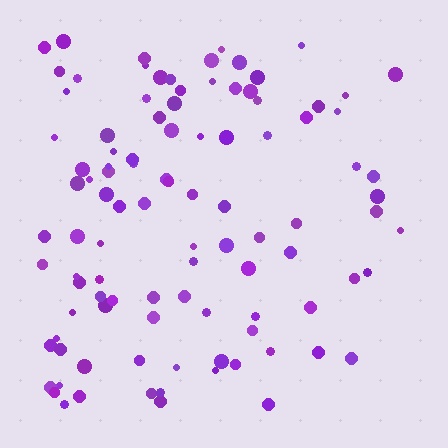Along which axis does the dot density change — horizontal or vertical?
Horizontal.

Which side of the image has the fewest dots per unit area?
The right.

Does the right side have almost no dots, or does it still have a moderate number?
Still a moderate number, just noticeably fewer than the left.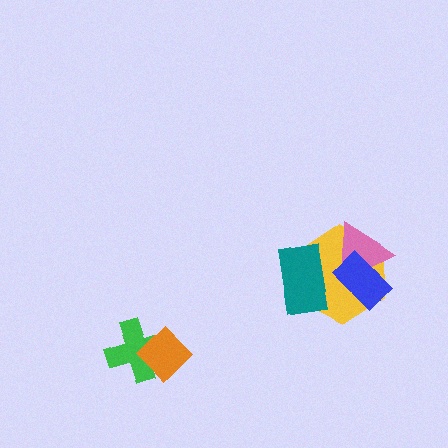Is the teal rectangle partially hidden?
No, no other shape covers it.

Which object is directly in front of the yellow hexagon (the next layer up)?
The pink triangle is directly in front of the yellow hexagon.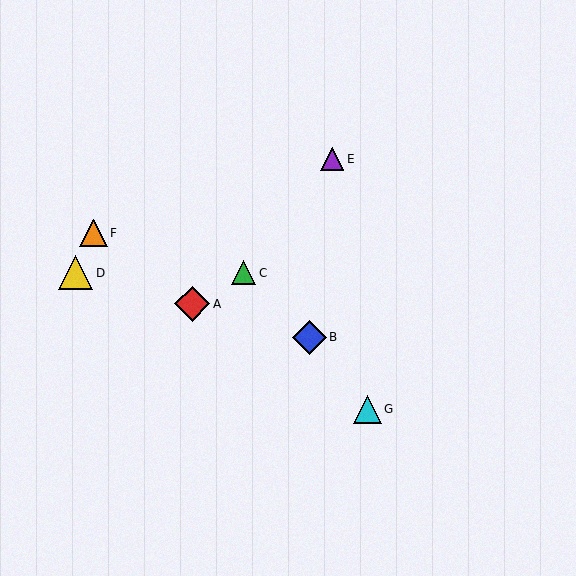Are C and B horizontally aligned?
No, C is at y≈273 and B is at y≈337.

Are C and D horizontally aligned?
Yes, both are at y≈273.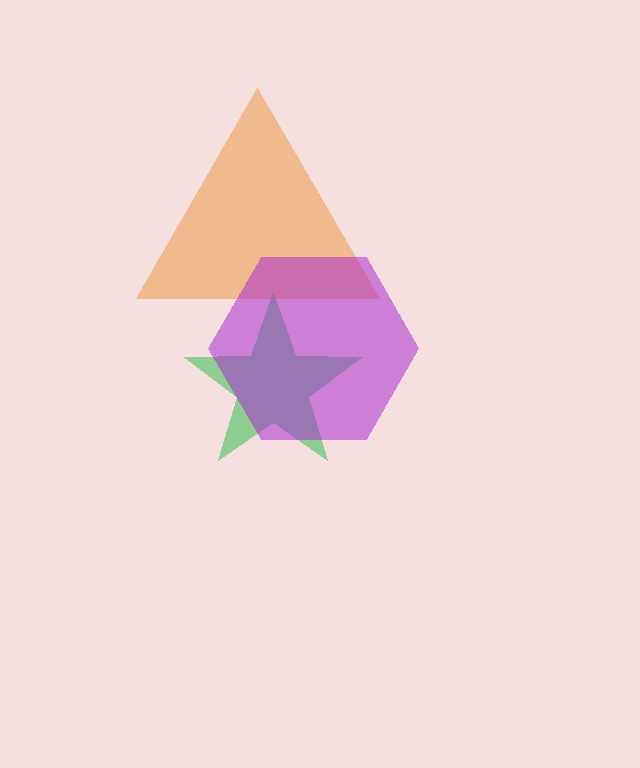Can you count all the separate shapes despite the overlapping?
Yes, there are 3 separate shapes.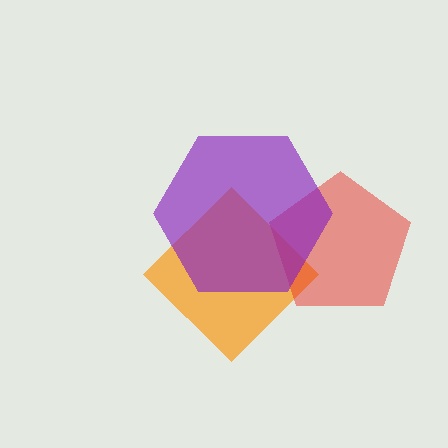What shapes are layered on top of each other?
The layered shapes are: an orange diamond, a red pentagon, a purple hexagon.